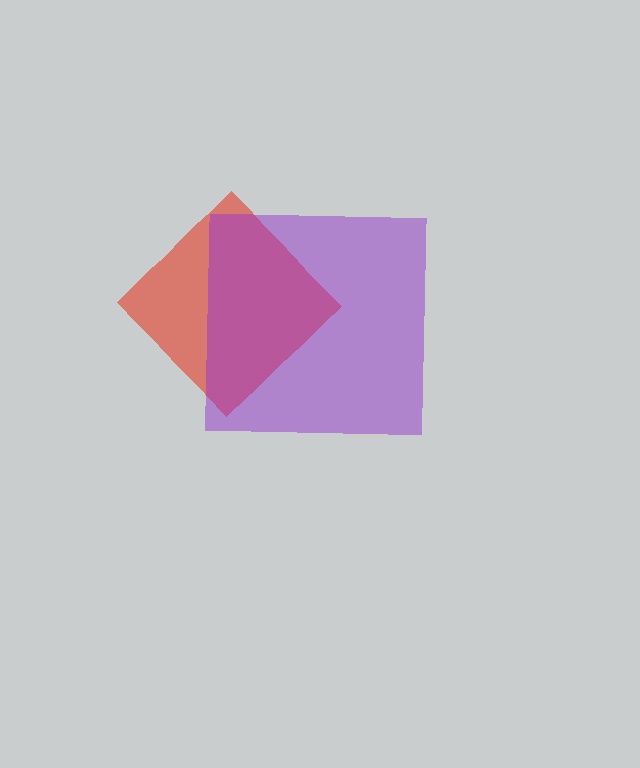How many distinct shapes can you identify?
There are 2 distinct shapes: a red diamond, a purple square.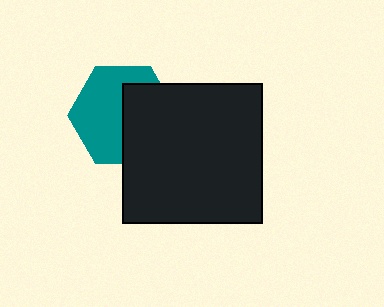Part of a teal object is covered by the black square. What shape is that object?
It is a hexagon.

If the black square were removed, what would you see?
You would see the complete teal hexagon.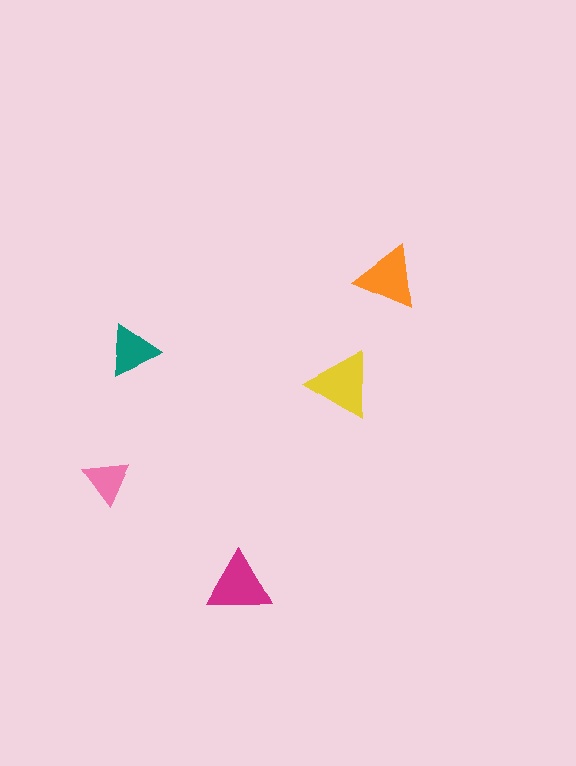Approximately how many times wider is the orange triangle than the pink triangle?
About 1.5 times wider.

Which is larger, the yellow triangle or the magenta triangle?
The yellow one.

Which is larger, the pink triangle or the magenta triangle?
The magenta one.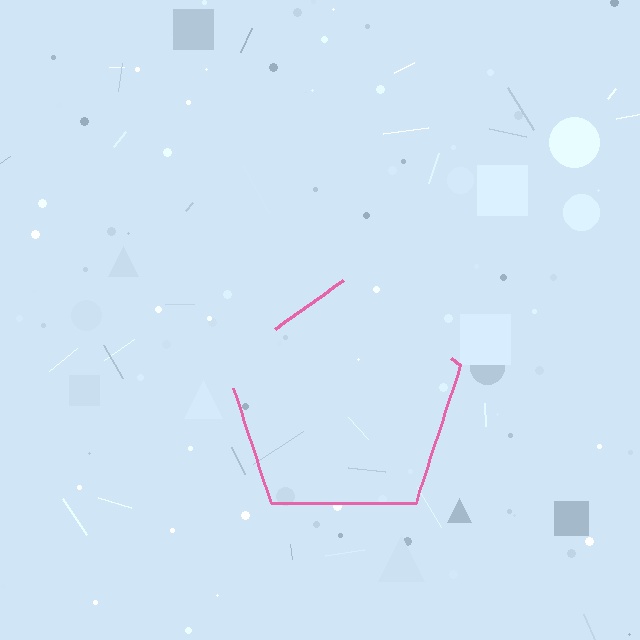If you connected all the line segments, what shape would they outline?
They would outline a pentagon.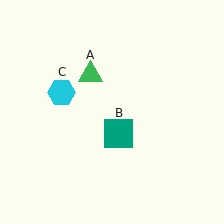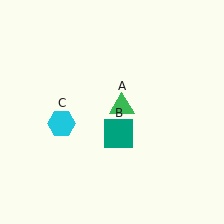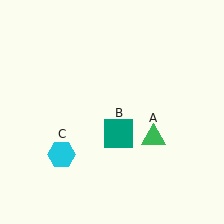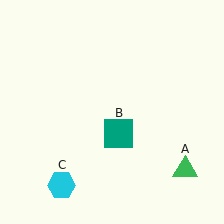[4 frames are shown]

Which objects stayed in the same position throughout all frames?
Teal square (object B) remained stationary.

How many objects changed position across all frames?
2 objects changed position: green triangle (object A), cyan hexagon (object C).